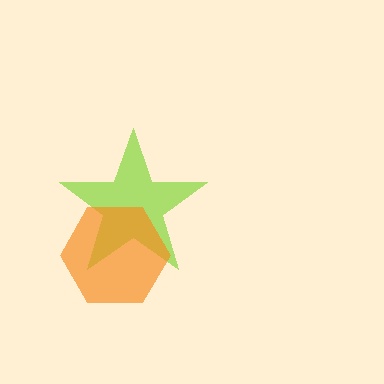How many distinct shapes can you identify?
There are 2 distinct shapes: a lime star, an orange hexagon.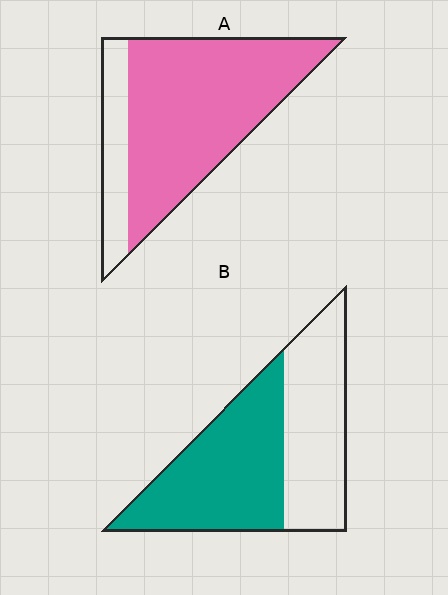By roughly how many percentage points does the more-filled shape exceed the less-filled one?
By roughly 25 percentage points (A over B).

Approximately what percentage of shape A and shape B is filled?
A is approximately 80% and B is approximately 55%.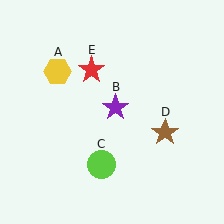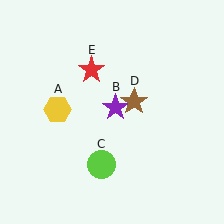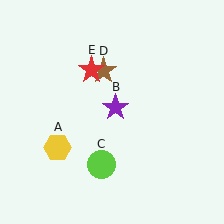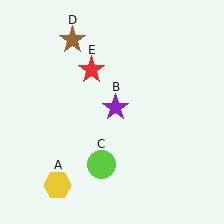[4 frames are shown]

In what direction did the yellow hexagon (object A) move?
The yellow hexagon (object A) moved down.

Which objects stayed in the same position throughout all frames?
Purple star (object B) and lime circle (object C) and red star (object E) remained stationary.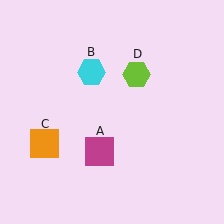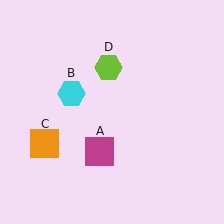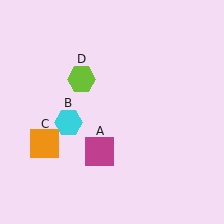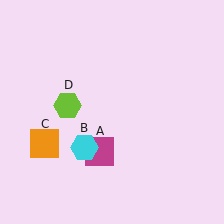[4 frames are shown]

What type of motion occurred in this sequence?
The cyan hexagon (object B), lime hexagon (object D) rotated counterclockwise around the center of the scene.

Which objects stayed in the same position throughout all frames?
Magenta square (object A) and orange square (object C) remained stationary.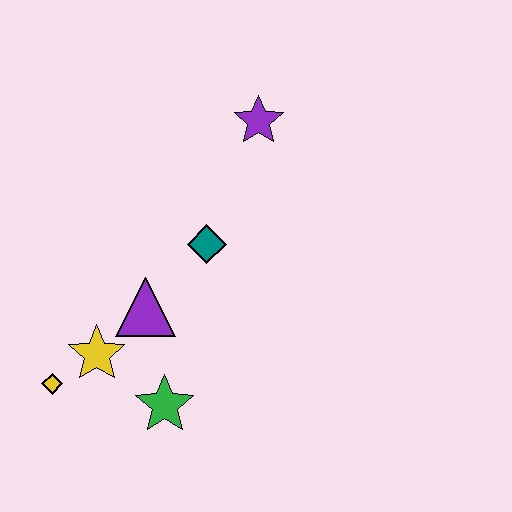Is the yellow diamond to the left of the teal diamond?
Yes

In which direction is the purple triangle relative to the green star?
The purple triangle is above the green star.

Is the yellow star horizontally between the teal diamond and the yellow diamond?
Yes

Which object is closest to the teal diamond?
The purple triangle is closest to the teal diamond.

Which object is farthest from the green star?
The purple star is farthest from the green star.